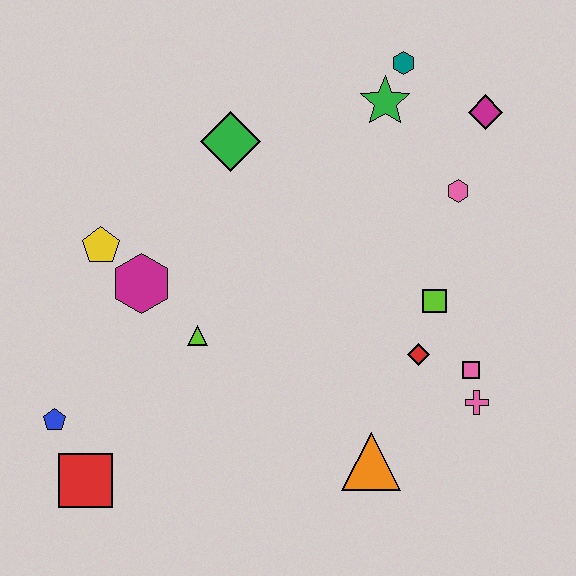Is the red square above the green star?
No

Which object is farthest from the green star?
The red square is farthest from the green star.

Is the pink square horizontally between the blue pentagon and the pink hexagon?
No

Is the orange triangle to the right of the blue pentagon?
Yes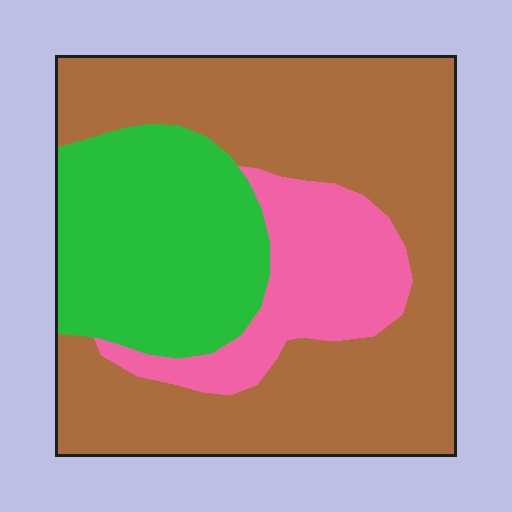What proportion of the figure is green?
Green takes up about one quarter (1/4) of the figure.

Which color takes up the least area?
Pink, at roughly 15%.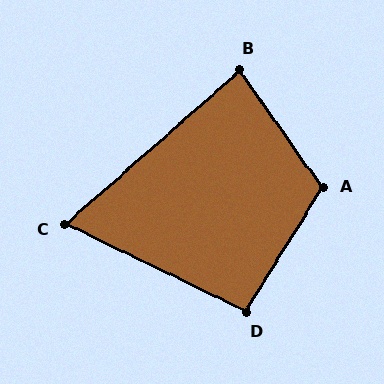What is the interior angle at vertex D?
Approximately 96 degrees (obtuse).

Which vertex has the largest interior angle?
A, at approximately 113 degrees.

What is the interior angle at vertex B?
Approximately 84 degrees (acute).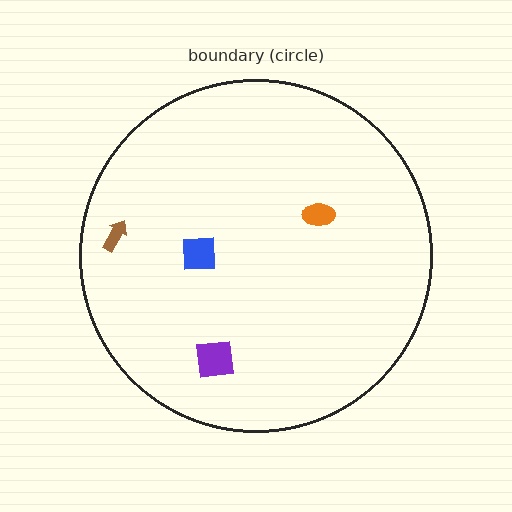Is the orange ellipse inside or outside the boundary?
Inside.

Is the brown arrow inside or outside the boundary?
Inside.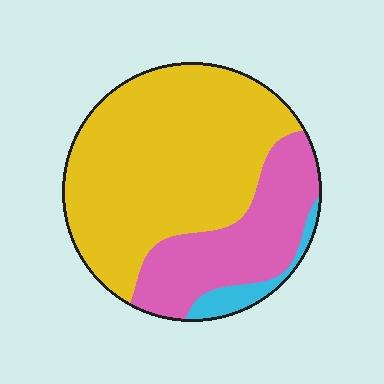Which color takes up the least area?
Cyan, at roughly 5%.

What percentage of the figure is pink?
Pink covers roughly 30% of the figure.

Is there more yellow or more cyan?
Yellow.